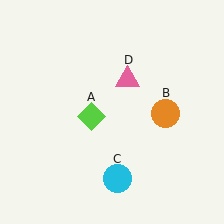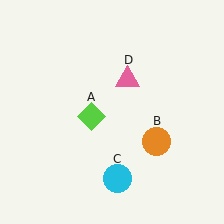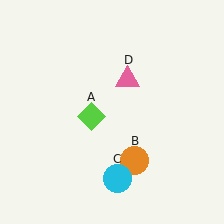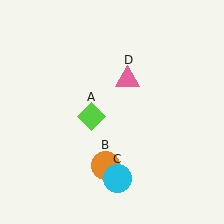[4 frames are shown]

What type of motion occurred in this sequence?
The orange circle (object B) rotated clockwise around the center of the scene.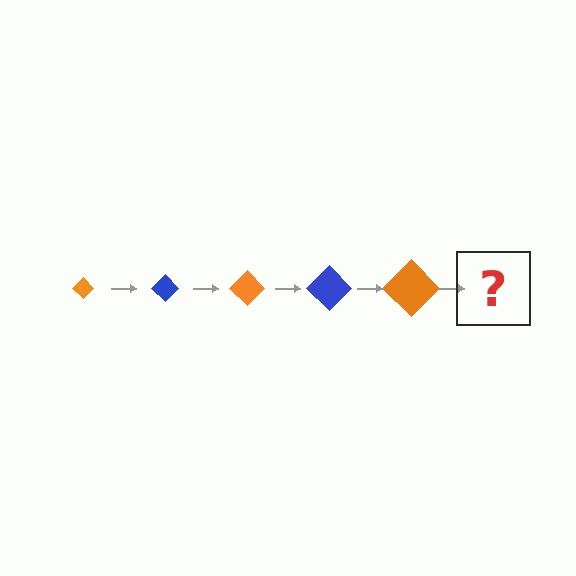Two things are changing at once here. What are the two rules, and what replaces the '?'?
The two rules are that the diamond grows larger each step and the color cycles through orange and blue. The '?' should be a blue diamond, larger than the previous one.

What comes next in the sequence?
The next element should be a blue diamond, larger than the previous one.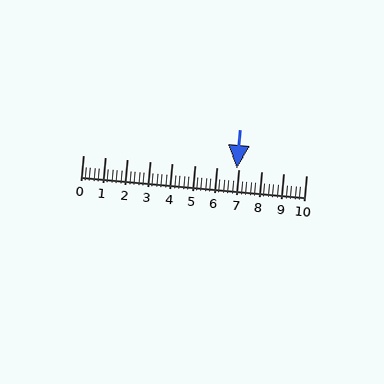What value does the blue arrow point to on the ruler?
The blue arrow points to approximately 6.9.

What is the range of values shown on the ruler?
The ruler shows values from 0 to 10.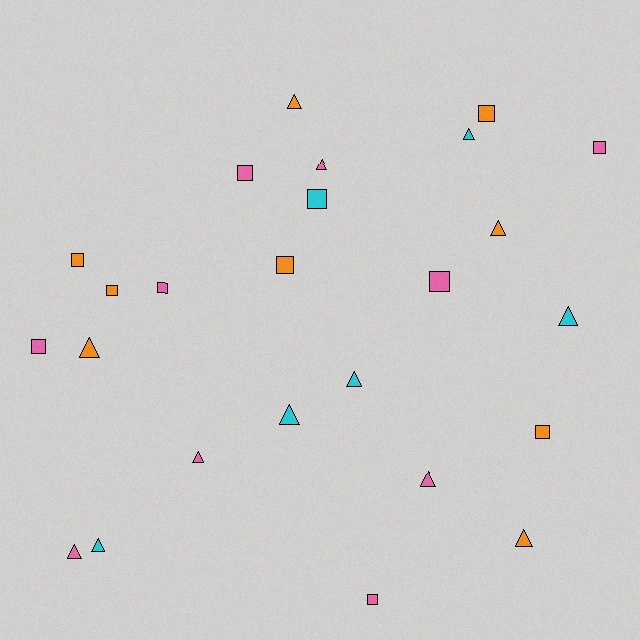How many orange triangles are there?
There are 4 orange triangles.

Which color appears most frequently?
Pink, with 10 objects.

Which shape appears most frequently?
Triangle, with 13 objects.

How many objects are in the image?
There are 25 objects.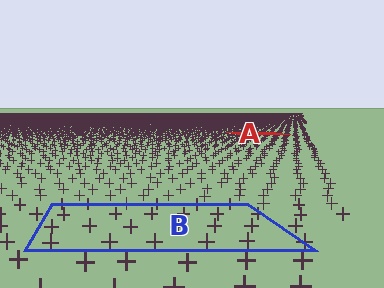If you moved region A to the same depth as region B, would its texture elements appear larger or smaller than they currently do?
They would appear larger. At a closer depth, the same texture elements are projected at a bigger on-screen size.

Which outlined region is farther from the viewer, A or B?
Region A is farther from the viewer — the texture elements inside it appear smaller and more densely packed.